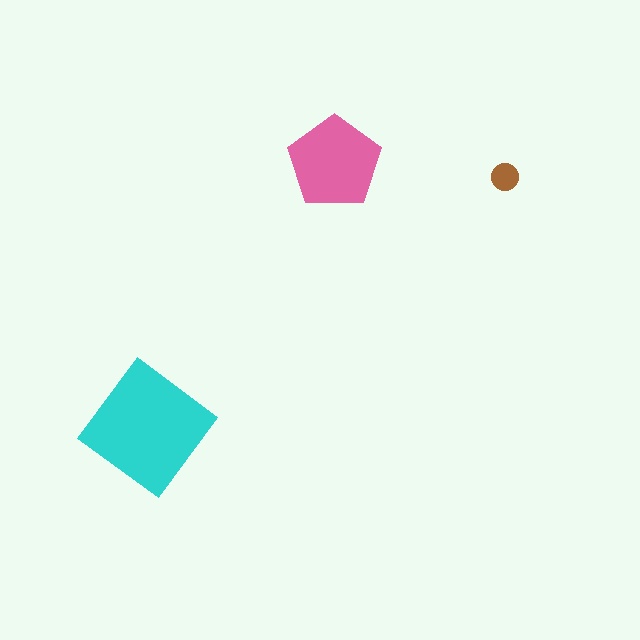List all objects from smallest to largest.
The brown circle, the pink pentagon, the cyan diamond.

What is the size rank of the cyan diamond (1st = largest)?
1st.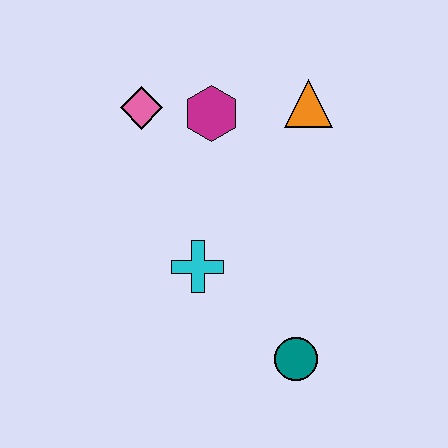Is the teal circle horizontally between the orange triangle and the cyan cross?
Yes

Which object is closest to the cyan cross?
The teal circle is closest to the cyan cross.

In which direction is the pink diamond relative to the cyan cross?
The pink diamond is above the cyan cross.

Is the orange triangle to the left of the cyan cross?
No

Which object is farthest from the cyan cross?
The orange triangle is farthest from the cyan cross.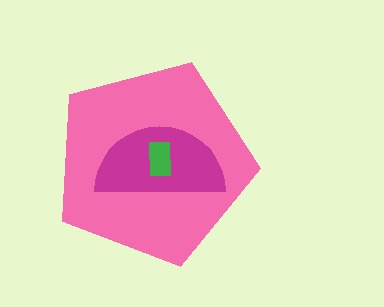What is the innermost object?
The green rectangle.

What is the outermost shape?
The pink pentagon.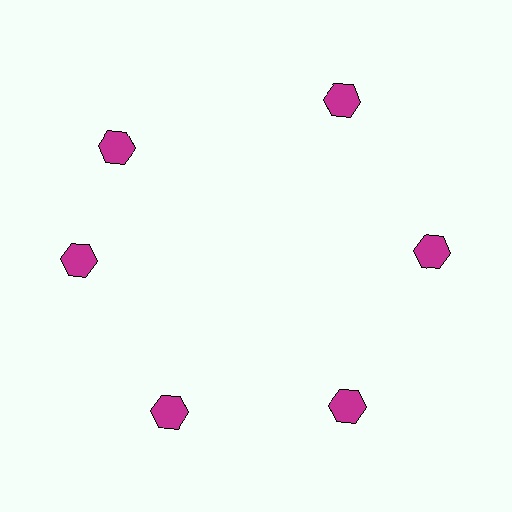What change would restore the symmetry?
The symmetry would be restored by rotating it back into even spacing with its neighbors so that all 6 hexagons sit at equal angles and equal distance from the center.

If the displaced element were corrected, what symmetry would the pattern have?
It would have 6-fold rotational symmetry — the pattern would map onto itself every 60 degrees.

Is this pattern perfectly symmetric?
No. The 6 magenta hexagons are arranged in a ring, but one element near the 11 o'clock position is rotated out of alignment along the ring, breaking the 6-fold rotational symmetry.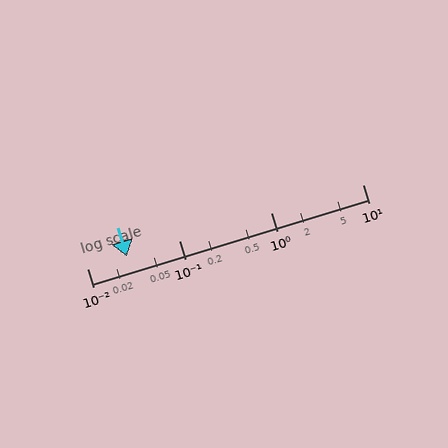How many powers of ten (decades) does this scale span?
The scale spans 3 decades, from 0.01 to 10.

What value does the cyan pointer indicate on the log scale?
The pointer indicates approximately 0.027.